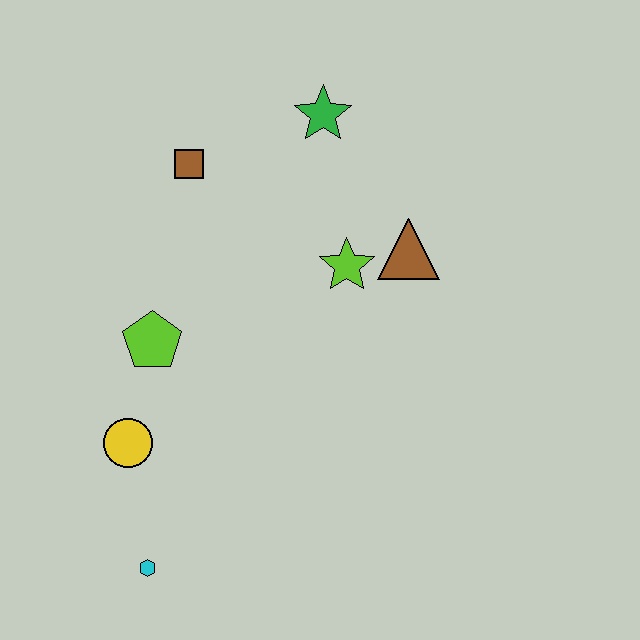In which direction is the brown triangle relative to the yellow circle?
The brown triangle is to the right of the yellow circle.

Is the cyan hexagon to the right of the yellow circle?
Yes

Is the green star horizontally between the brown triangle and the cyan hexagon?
Yes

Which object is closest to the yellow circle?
The lime pentagon is closest to the yellow circle.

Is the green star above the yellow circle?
Yes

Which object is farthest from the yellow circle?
The green star is farthest from the yellow circle.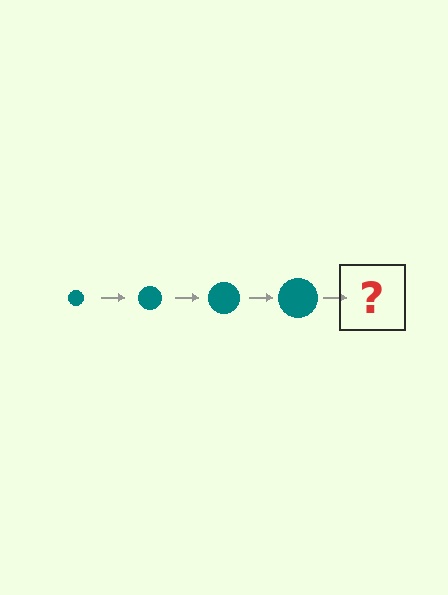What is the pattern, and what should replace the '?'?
The pattern is that the circle gets progressively larger each step. The '?' should be a teal circle, larger than the previous one.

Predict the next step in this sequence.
The next step is a teal circle, larger than the previous one.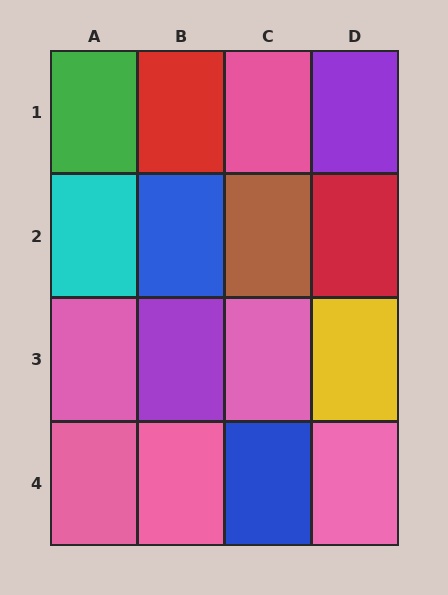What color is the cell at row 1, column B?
Red.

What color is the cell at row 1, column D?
Purple.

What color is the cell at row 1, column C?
Pink.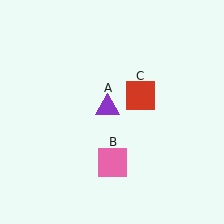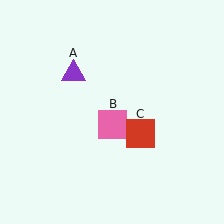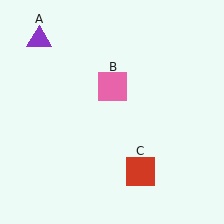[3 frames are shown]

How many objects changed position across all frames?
3 objects changed position: purple triangle (object A), pink square (object B), red square (object C).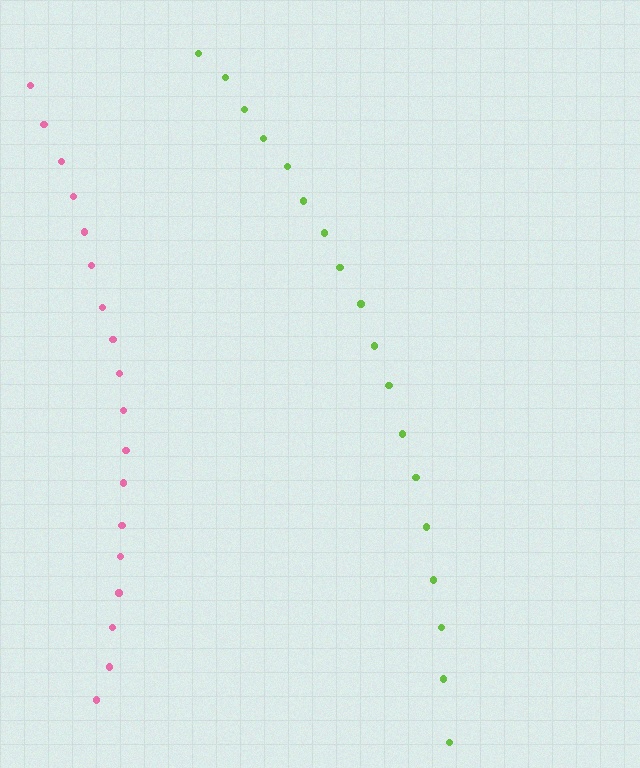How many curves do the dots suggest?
There are 2 distinct paths.